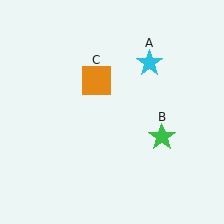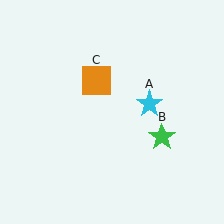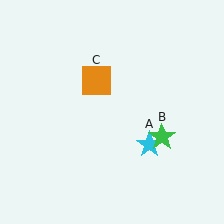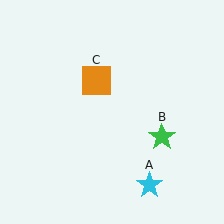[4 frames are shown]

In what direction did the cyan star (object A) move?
The cyan star (object A) moved down.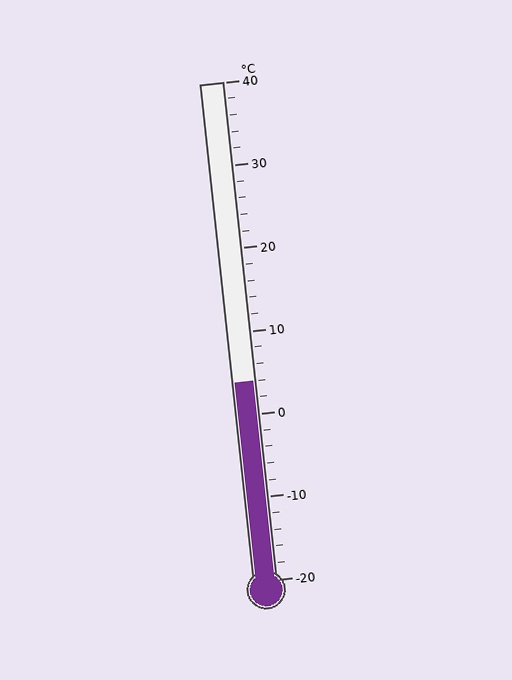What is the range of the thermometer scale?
The thermometer scale ranges from -20°C to 40°C.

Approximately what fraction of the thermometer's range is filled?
The thermometer is filled to approximately 40% of its range.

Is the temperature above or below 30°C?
The temperature is below 30°C.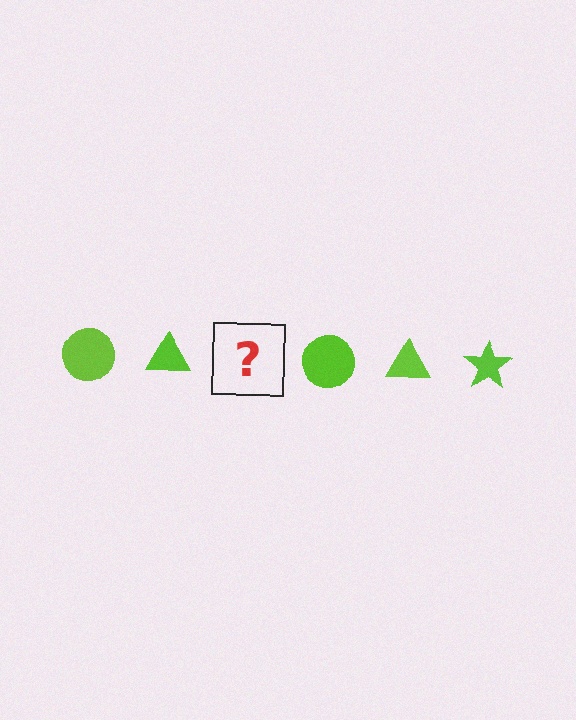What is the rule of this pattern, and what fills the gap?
The rule is that the pattern cycles through circle, triangle, star shapes in lime. The gap should be filled with a lime star.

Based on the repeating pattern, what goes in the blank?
The blank should be a lime star.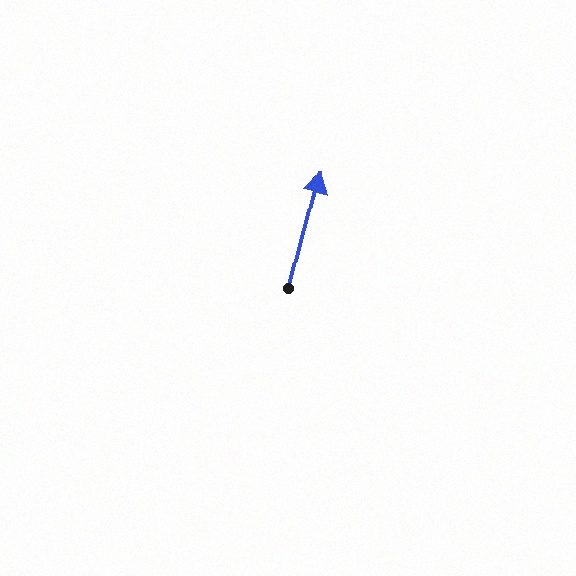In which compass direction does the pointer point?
North.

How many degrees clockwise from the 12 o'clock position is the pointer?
Approximately 15 degrees.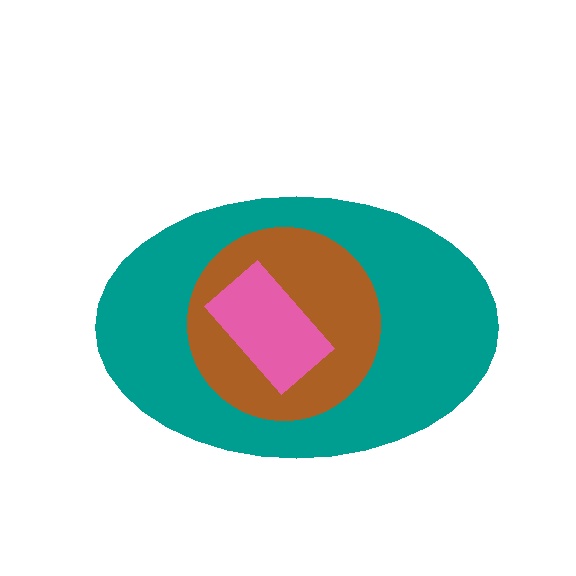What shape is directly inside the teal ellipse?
The brown circle.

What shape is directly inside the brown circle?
The pink rectangle.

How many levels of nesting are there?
3.